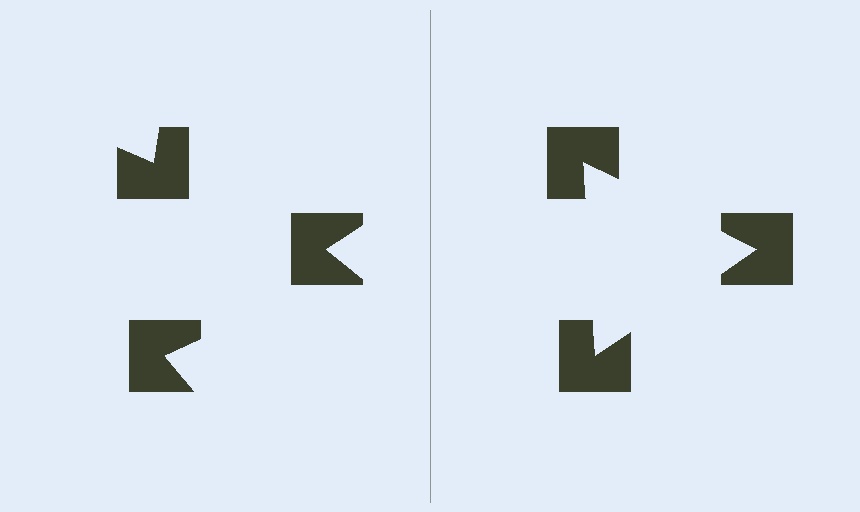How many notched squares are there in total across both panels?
6 — 3 on each side.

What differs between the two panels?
The notched squares are positioned identically on both sides; only the wedge orientations differ. On the right they align to a triangle; on the left they are misaligned.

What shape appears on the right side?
An illusory triangle.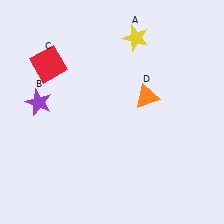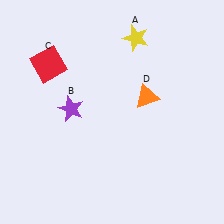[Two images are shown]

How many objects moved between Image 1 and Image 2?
1 object moved between the two images.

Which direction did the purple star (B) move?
The purple star (B) moved right.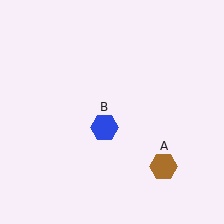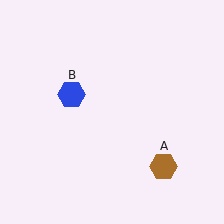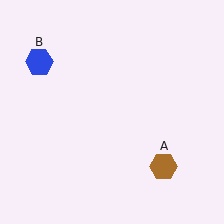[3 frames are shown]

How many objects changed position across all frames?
1 object changed position: blue hexagon (object B).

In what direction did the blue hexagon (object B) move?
The blue hexagon (object B) moved up and to the left.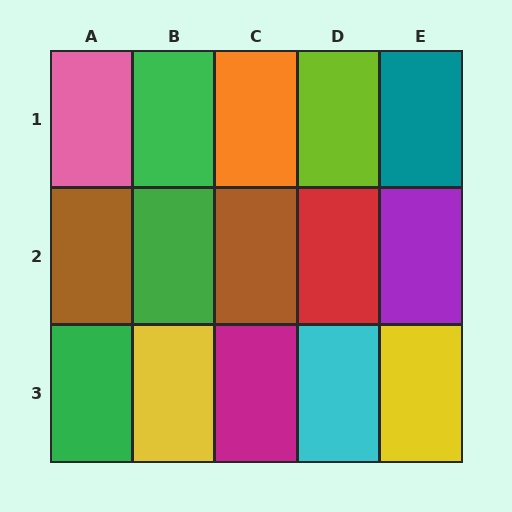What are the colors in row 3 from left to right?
Green, yellow, magenta, cyan, yellow.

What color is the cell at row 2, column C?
Brown.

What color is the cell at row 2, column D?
Red.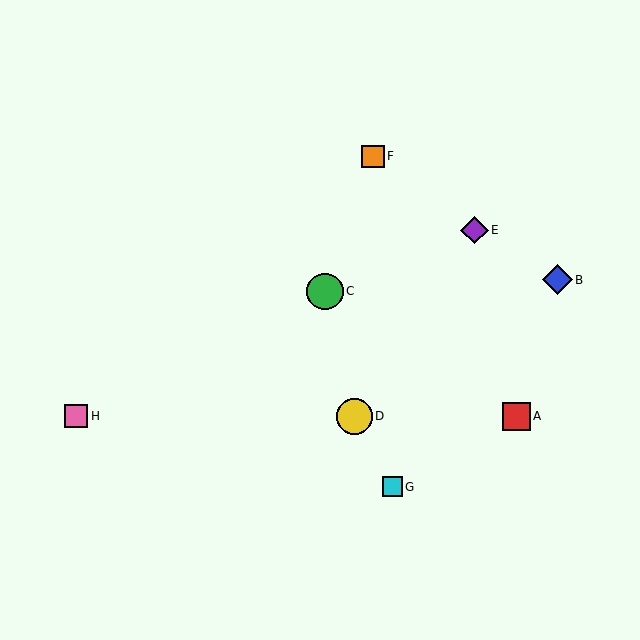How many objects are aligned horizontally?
3 objects (A, D, H) are aligned horizontally.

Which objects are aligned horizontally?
Objects A, D, H are aligned horizontally.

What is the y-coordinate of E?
Object E is at y≈230.